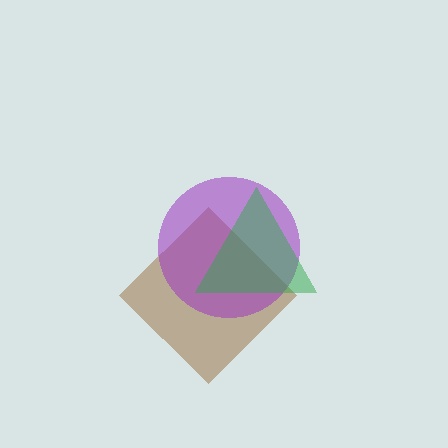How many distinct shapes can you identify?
There are 3 distinct shapes: a brown diamond, a purple circle, a green triangle.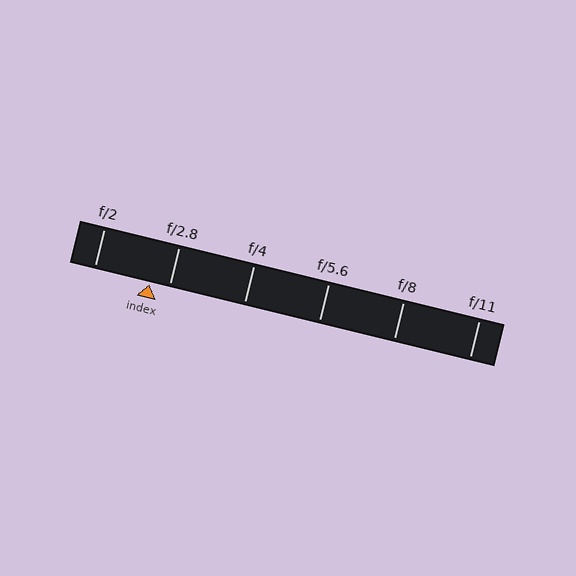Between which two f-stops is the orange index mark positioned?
The index mark is between f/2 and f/2.8.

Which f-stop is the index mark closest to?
The index mark is closest to f/2.8.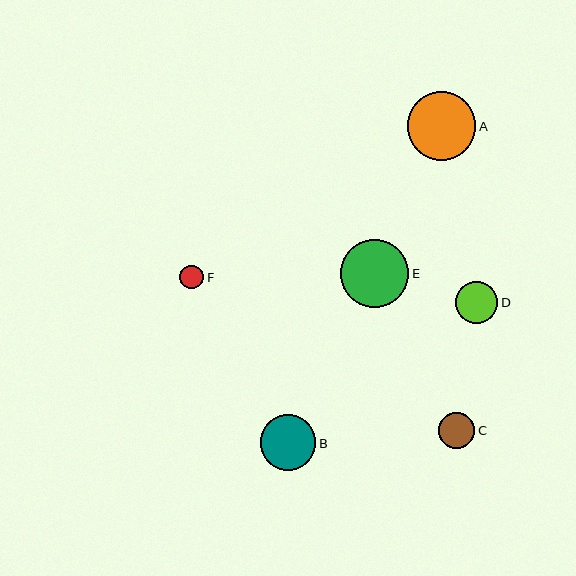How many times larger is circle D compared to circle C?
Circle D is approximately 1.2 times the size of circle C.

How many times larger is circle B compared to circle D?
Circle B is approximately 1.3 times the size of circle D.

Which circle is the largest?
Circle A is the largest with a size of approximately 69 pixels.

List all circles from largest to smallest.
From largest to smallest: A, E, B, D, C, F.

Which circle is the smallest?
Circle F is the smallest with a size of approximately 24 pixels.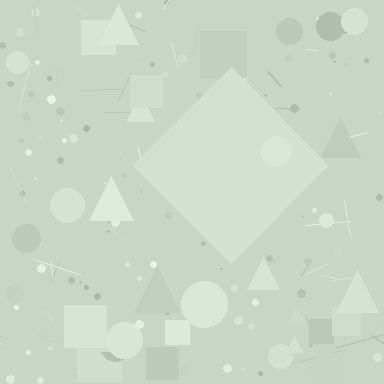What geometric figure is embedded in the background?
A diamond is embedded in the background.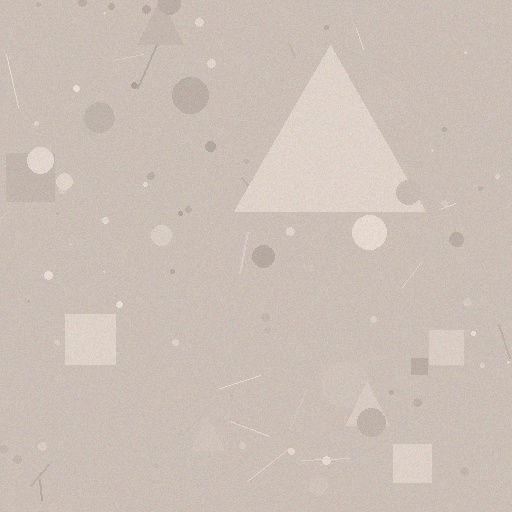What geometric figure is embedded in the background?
A triangle is embedded in the background.